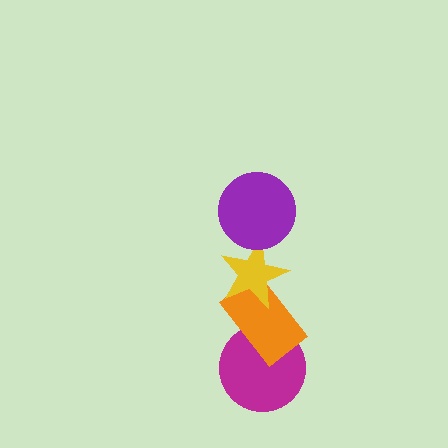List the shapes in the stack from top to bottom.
From top to bottom: the purple circle, the yellow star, the orange rectangle, the magenta circle.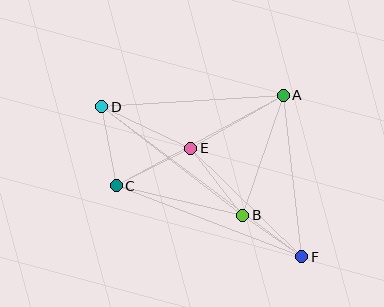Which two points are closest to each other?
Points B and F are closest to each other.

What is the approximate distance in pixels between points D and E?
The distance between D and E is approximately 99 pixels.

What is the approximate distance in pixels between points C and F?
The distance between C and F is approximately 199 pixels.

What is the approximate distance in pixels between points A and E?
The distance between A and E is approximately 107 pixels.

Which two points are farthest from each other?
Points D and F are farthest from each other.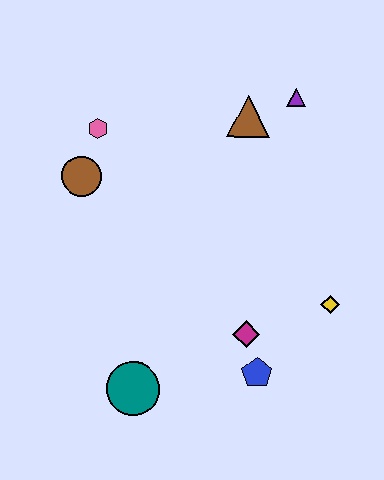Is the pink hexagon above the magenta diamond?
Yes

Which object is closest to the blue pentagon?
The magenta diamond is closest to the blue pentagon.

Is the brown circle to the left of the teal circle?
Yes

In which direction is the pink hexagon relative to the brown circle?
The pink hexagon is above the brown circle.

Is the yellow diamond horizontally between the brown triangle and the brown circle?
No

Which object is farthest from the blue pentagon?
The pink hexagon is farthest from the blue pentagon.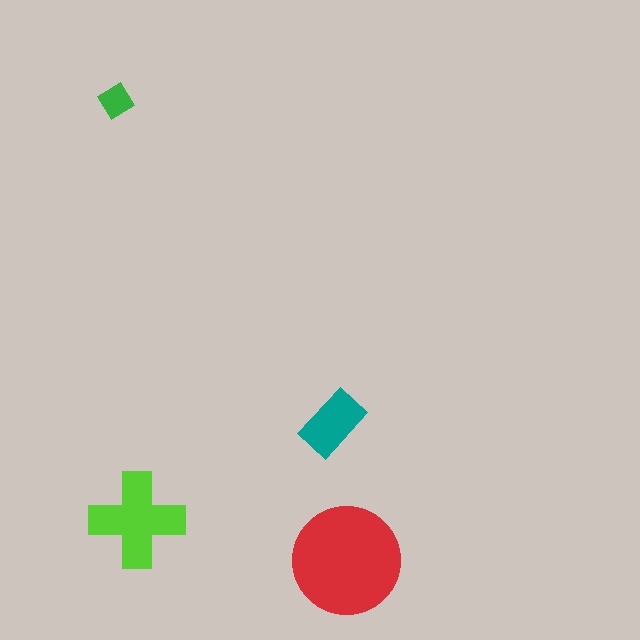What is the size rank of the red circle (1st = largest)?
1st.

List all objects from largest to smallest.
The red circle, the lime cross, the teal rectangle, the green diamond.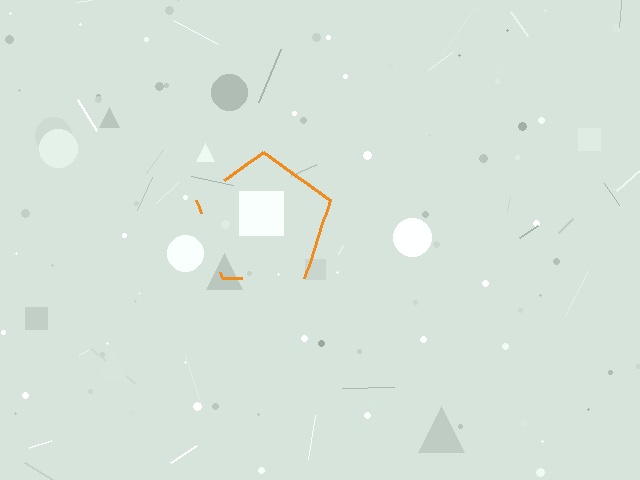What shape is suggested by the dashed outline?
The dashed outline suggests a pentagon.